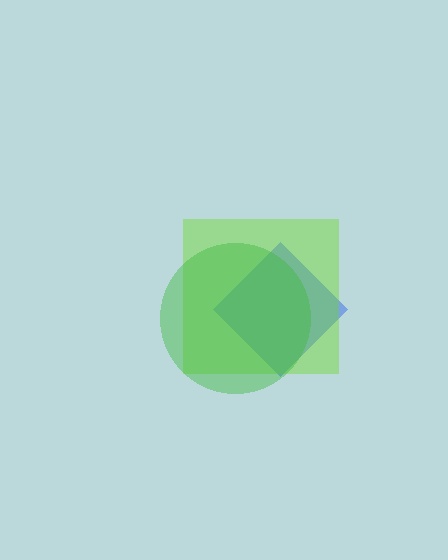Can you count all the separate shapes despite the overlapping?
Yes, there are 3 separate shapes.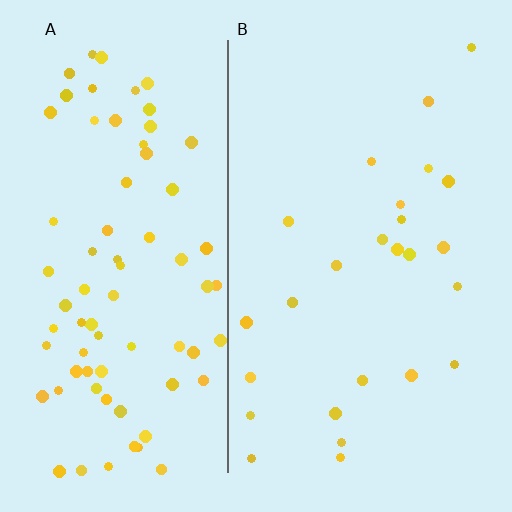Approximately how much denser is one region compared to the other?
Approximately 3.0× — region A over region B.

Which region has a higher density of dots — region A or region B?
A (the left).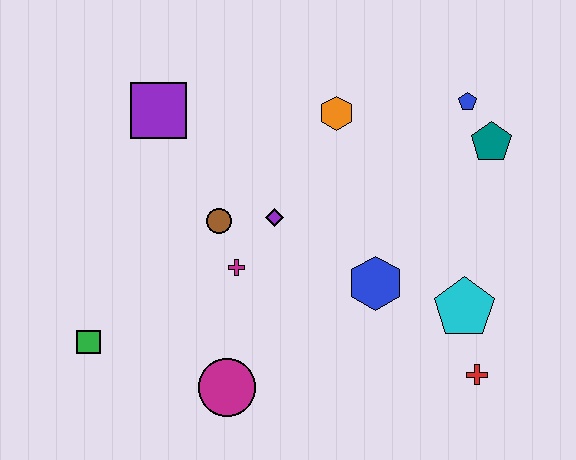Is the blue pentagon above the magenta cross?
Yes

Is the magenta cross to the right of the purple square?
Yes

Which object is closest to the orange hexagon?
The purple diamond is closest to the orange hexagon.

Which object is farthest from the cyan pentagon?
The green square is farthest from the cyan pentagon.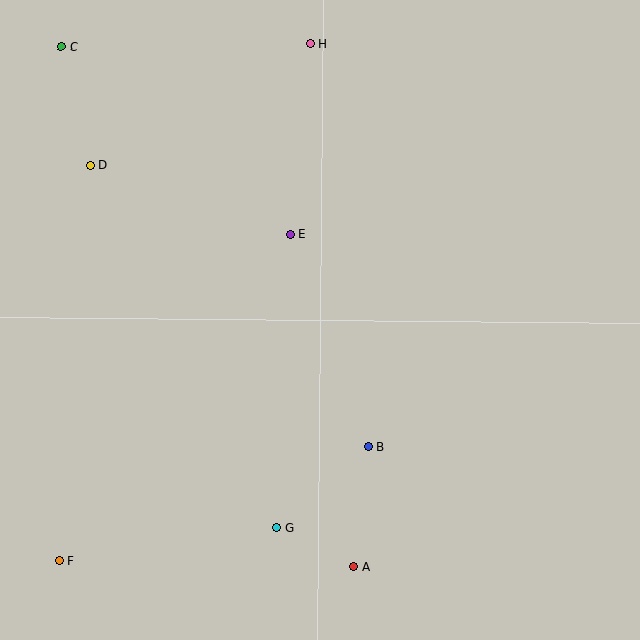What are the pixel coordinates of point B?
Point B is at (368, 447).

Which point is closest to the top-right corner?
Point H is closest to the top-right corner.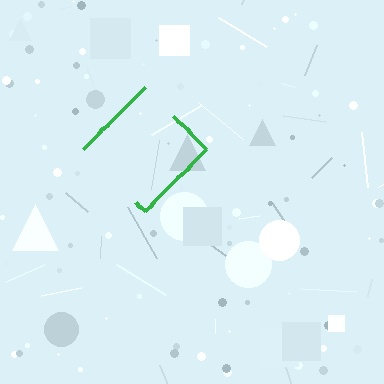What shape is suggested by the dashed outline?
The dashed outline suggests a diamond.